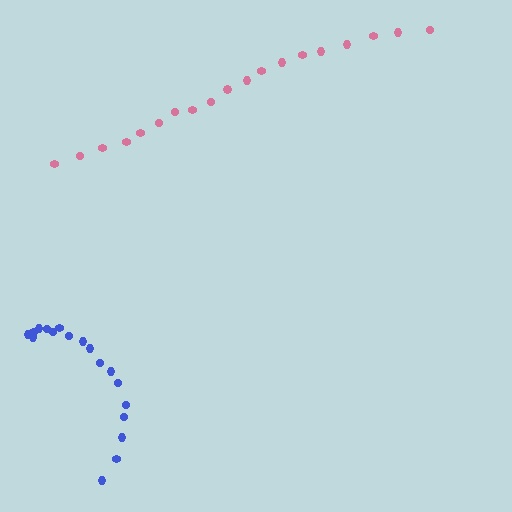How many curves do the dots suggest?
There are 2 distinct paths.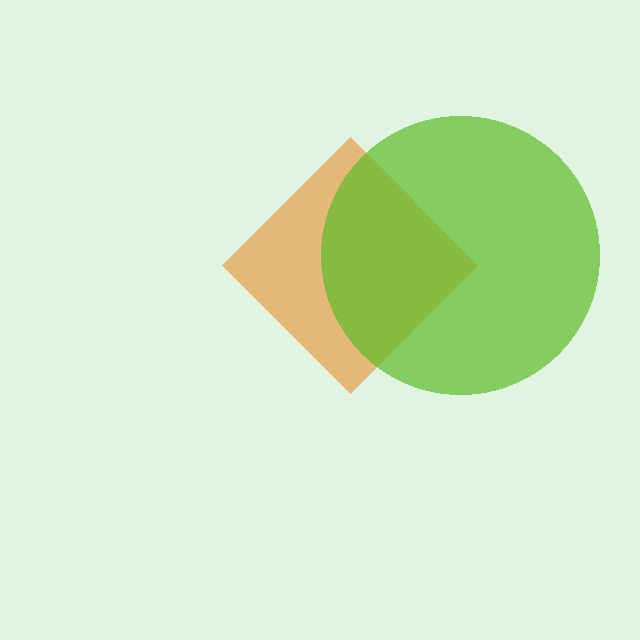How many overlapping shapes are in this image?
There are 2 overlapping shapes in the image.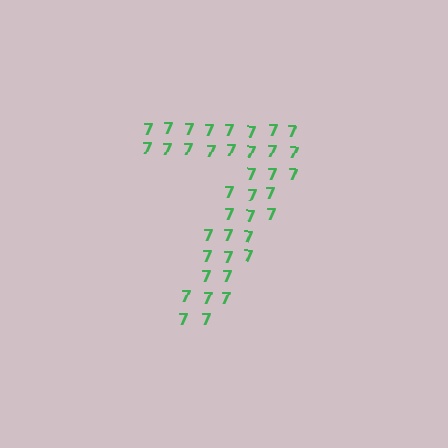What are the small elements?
The small elements are digit 7's.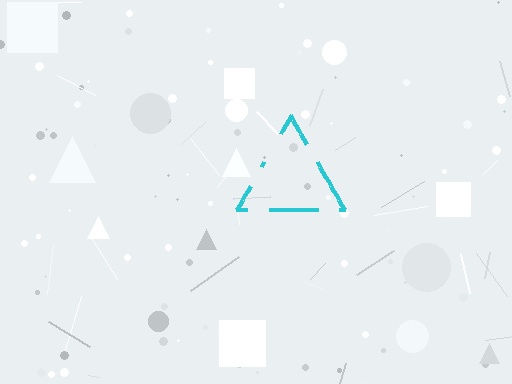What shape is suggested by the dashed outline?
The dashed outline suggests a triangle.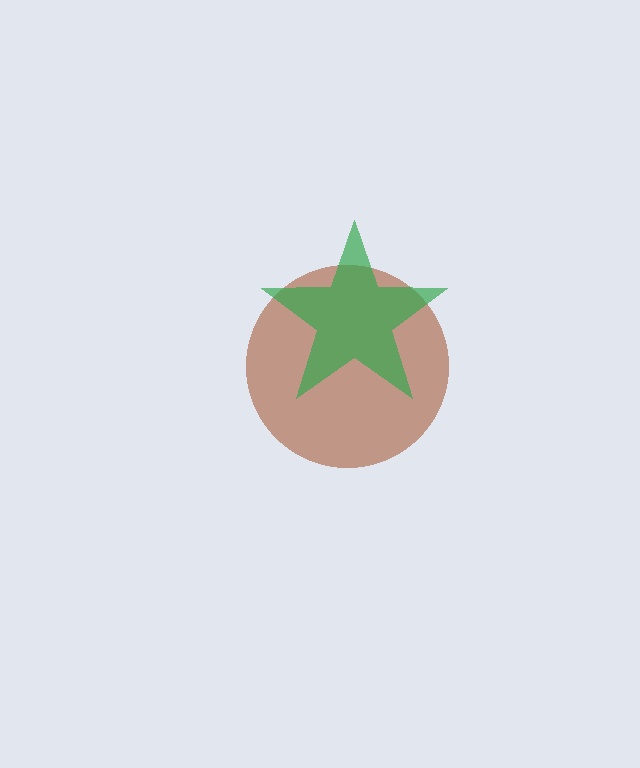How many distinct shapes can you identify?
There are 2 distinct shapes: a brown circle, a green star.